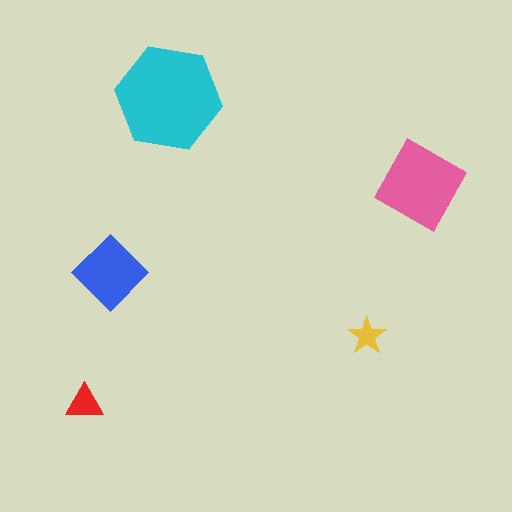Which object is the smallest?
The yellow star.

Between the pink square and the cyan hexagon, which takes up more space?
The cyan hexagon.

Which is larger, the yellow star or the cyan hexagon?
The cyan hexagon.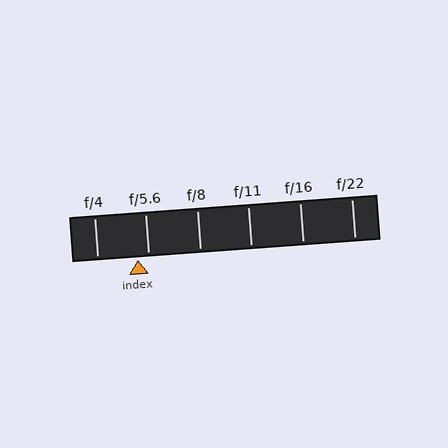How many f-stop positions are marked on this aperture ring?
There are 6 f-stop positions marked.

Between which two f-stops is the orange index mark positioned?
The index mark is between f/4 and f/5.6.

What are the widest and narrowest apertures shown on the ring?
The widest aperture shown is f/4 and the narrowest is f/22.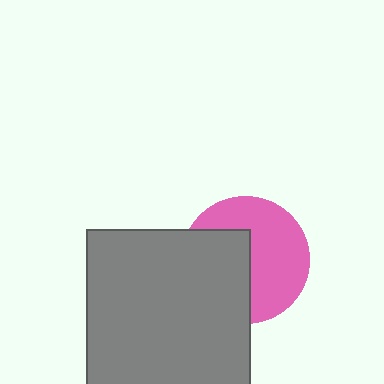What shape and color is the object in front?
The object in front is a gray square.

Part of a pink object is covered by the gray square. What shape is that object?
It is a circle.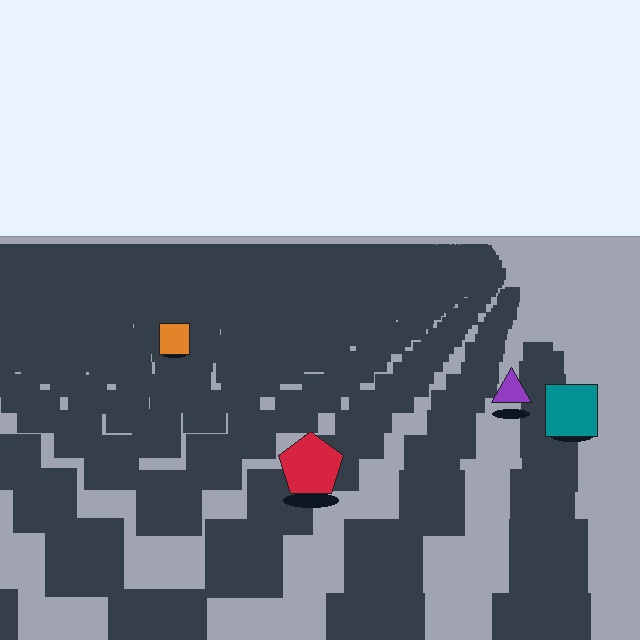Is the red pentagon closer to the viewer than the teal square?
Yes. The red pentagon is closer — you can tell from the texture gradient: the ground texture is coarser near it.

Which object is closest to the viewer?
The red pentagon is closest. The texture marks near it are larger and more spread out.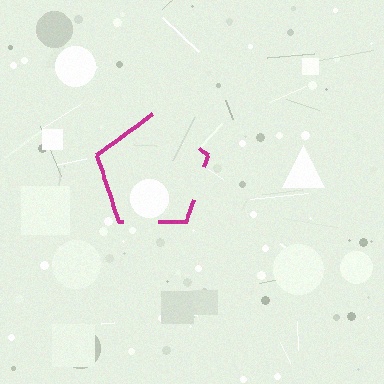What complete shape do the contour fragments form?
The contour fragments form a pentagon.